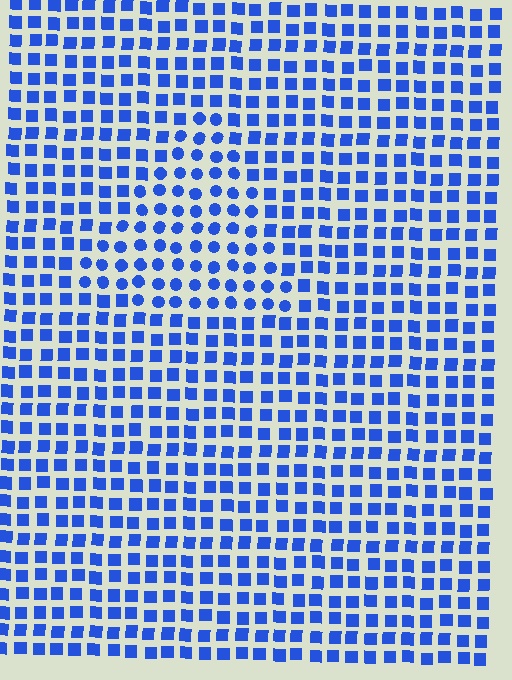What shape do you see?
I see a triangle.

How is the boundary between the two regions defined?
The boundary is defined by a change in element shape: circles inside vs. squares outside. All elements share the same color and spacing.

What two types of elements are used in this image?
The image uses circles inside the triangle region and squares outside it.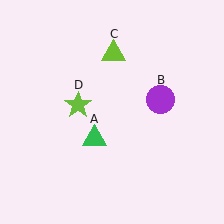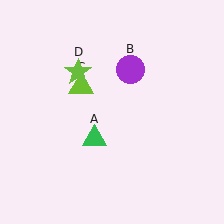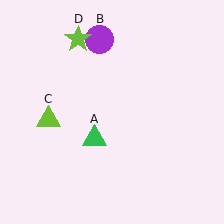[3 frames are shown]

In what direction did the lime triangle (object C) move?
The lime triangle (object C) moved down and to the left.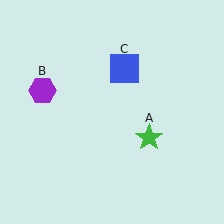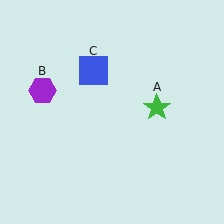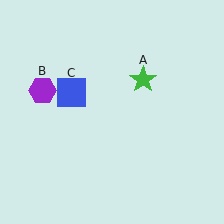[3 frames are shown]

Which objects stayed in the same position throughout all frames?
Purple hexagon (object B) remained stationary.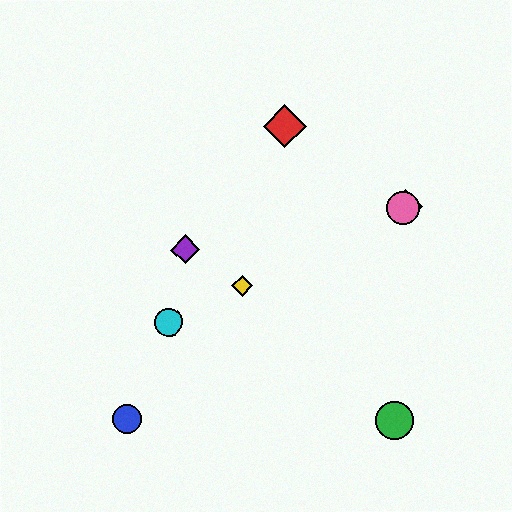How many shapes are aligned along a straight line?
4 shapes (the yellow diamond, the orange diamond, the cyan circle, the pink circle) are aligned along a straight line.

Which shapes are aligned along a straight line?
The yellow diamond, the orange diamond, the cyan circle, the pink circle are aligned along a straight line.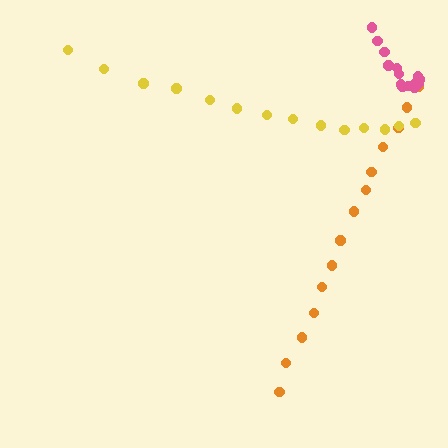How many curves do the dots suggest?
There are 3 distinct paths.